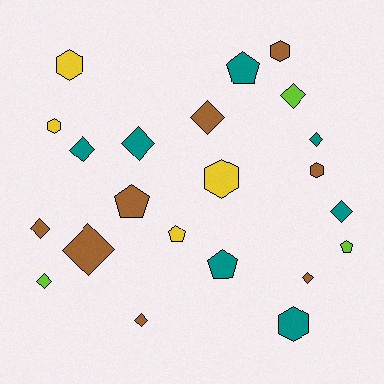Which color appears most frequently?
Brown, with 8 objects.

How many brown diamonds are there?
There are 5 brown diamonds.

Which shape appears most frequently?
Diamond, with 11 objects.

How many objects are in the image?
There are 22 objects.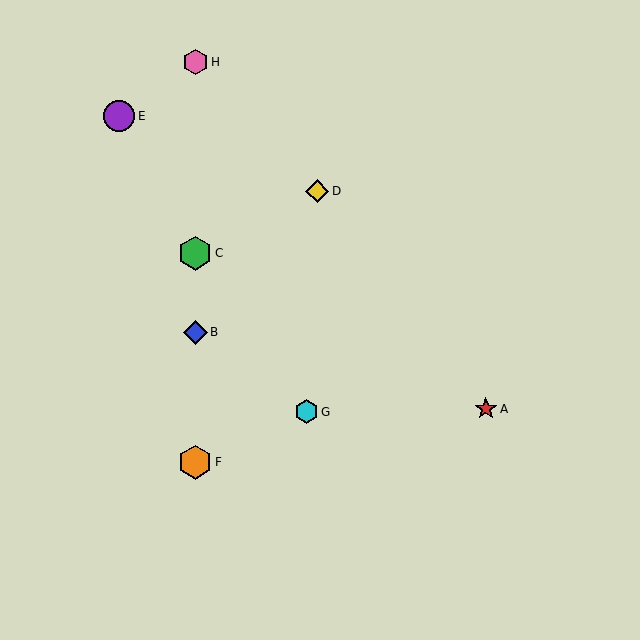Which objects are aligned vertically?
Objects B, C, F, H are aligned vertically.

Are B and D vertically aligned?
No, B is at x≈195 and D is at x≈317.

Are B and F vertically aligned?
Yes, both are at x≈195.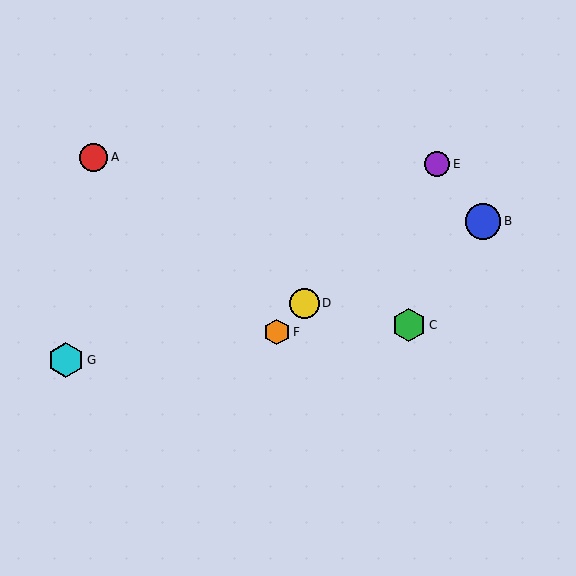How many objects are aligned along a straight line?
3 objects (D, E, F) are aligned along a straight line.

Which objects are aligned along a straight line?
Objects D, E, F are aligned along a straight line.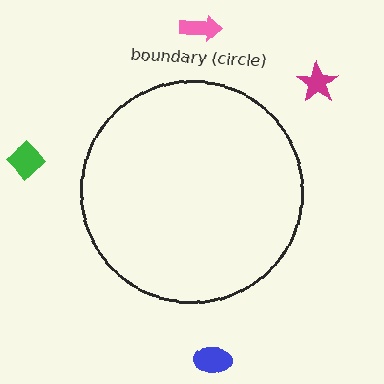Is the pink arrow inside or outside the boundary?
Outside.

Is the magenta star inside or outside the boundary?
Outside.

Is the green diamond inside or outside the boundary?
Outside.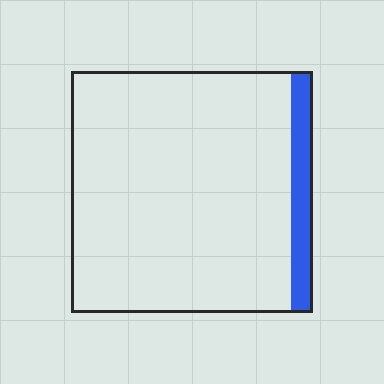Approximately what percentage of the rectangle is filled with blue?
Approximately 10%.